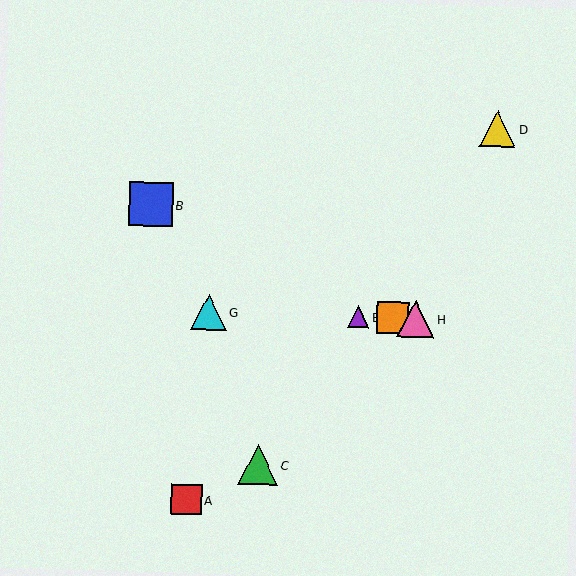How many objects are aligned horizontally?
4 objects (E, F, G, H) are aligned horizontally.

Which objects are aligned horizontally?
Objects E, F, G, H are aligned horizontally.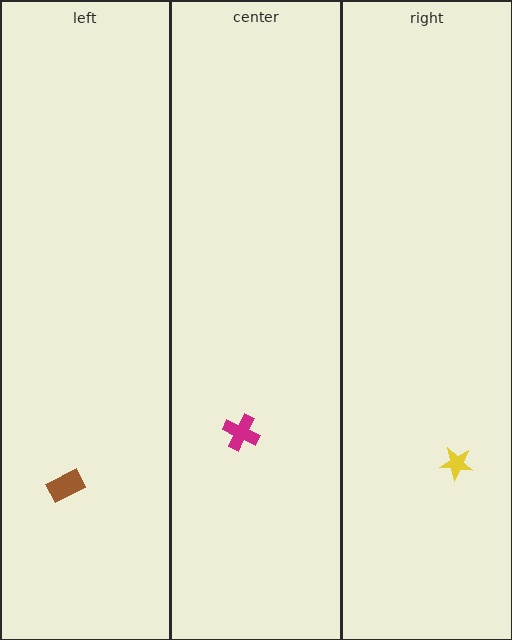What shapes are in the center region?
The magenta cross.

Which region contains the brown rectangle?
The left region.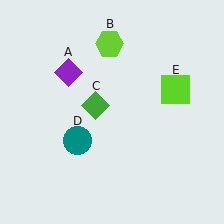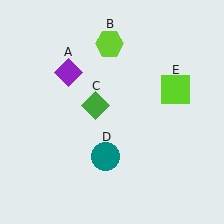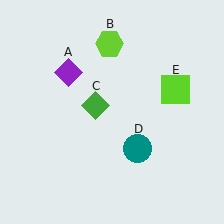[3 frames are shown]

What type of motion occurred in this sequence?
The teal circle (object D) rotated counterclockwise around the center of the scene.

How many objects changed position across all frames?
1 object changed position: teal circle (object D).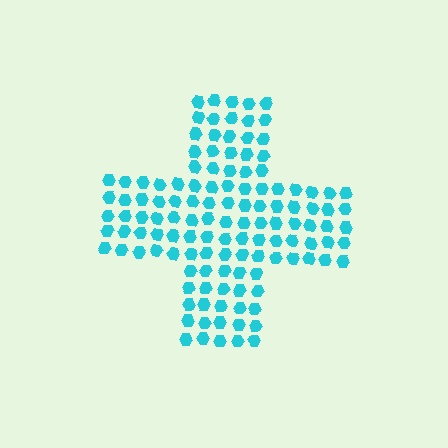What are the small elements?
The small elements are hexagons.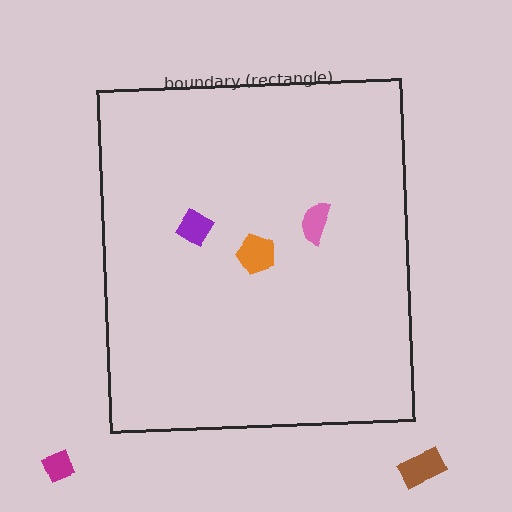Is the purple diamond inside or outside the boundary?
Inside.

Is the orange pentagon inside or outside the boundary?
Inside.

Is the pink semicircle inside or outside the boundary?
Inside.